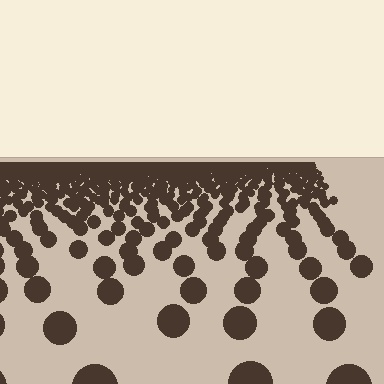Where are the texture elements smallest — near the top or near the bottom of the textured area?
Near the top.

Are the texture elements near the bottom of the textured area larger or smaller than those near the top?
Larger. Near the bottom, elements are closer to the viewer and appear at a bigger on-screen size.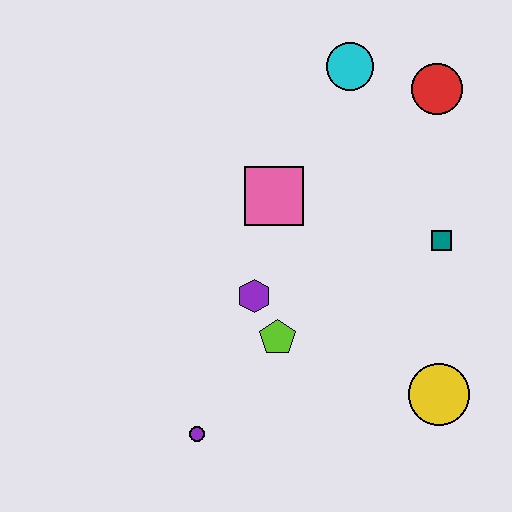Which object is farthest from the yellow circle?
The cyan circle is farthest from the yellow circle.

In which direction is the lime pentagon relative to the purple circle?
The lime pentagon is above the purple circle.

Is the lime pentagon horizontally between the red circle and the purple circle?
Yes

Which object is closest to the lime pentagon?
The purple hexagon is closest to the lime pentagon.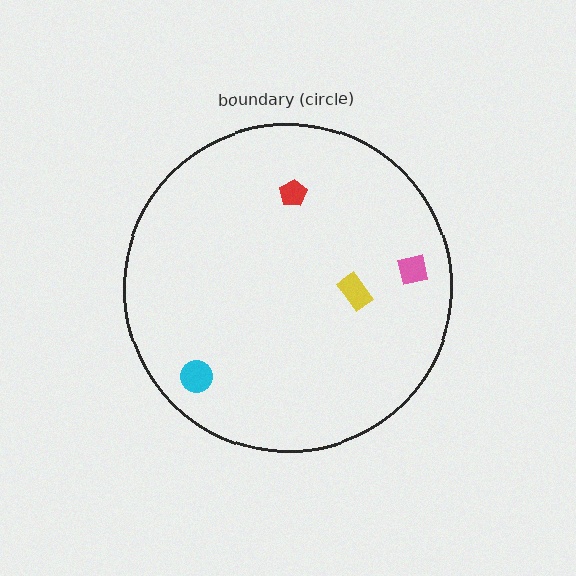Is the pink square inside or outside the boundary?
Inside.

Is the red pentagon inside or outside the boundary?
Inside.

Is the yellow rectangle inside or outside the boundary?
Inside.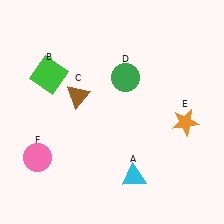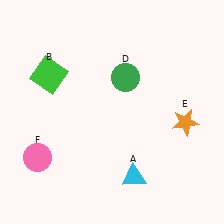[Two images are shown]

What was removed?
The brown triangle (C) was removed in Image 2.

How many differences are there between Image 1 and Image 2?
There is 1 difference between the two images.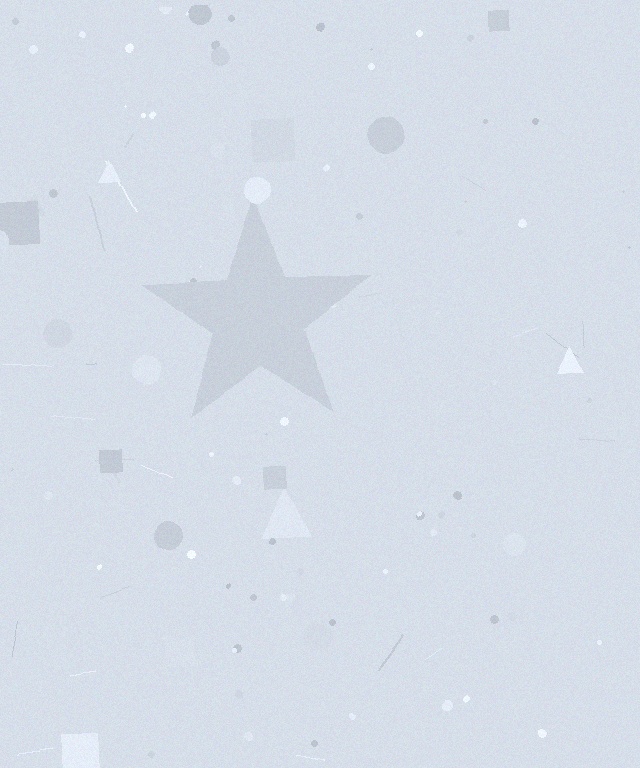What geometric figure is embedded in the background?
A star is embedded in the background.